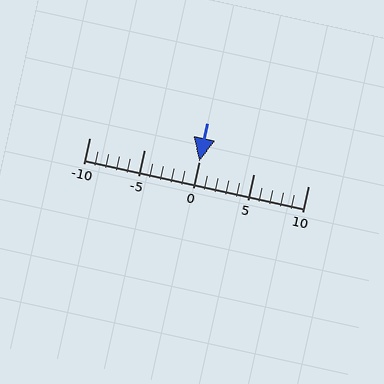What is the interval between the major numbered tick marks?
The major tick marks are spaced 5 units apart.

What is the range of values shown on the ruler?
The ruler shows values from -10 to 10.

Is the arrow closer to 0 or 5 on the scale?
The arrow is closer to 0.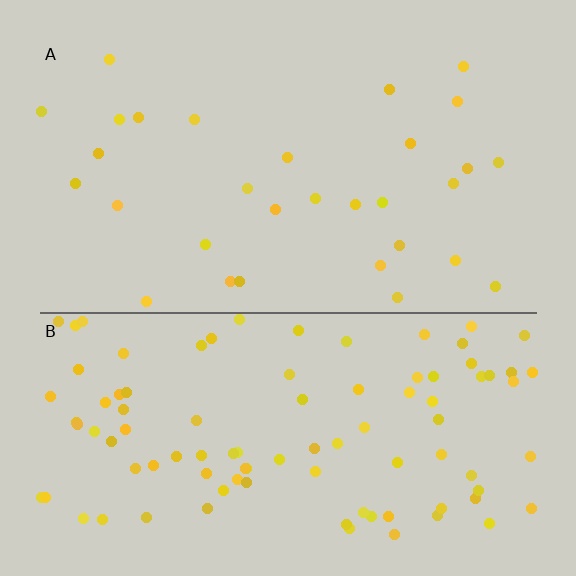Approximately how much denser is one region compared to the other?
Approximately 3.2× — region B over region A.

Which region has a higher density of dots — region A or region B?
B (the bottom).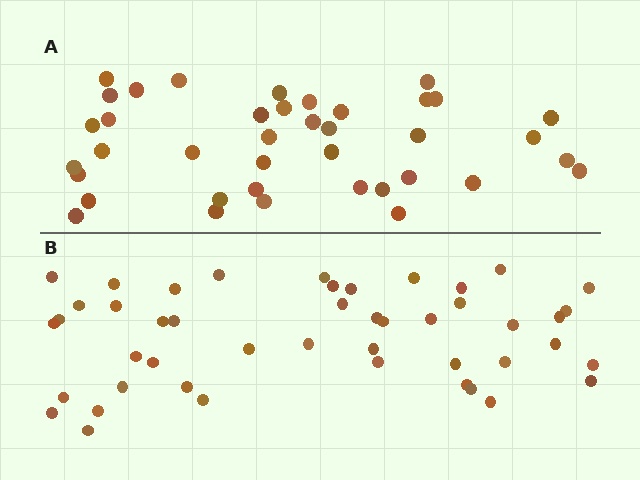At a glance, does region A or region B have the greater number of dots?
Region B (the bottom region) has more dots.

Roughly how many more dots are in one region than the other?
Region B has roughly 8 or so more dots than region A.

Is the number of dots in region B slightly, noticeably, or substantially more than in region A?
Region B has only slightly more — the two regions are fairly close. The ratio is roughly 1.2 to 1.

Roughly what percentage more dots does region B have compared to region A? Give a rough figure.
About 20% more.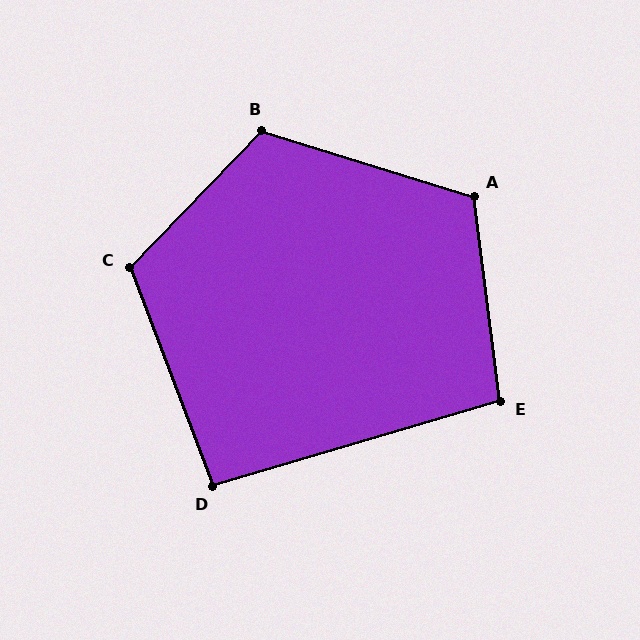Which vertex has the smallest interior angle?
D, at approximately 94 degrees.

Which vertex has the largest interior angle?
B, at approximately 117 degrees.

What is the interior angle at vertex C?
Approximately 115 degrees (obtuse).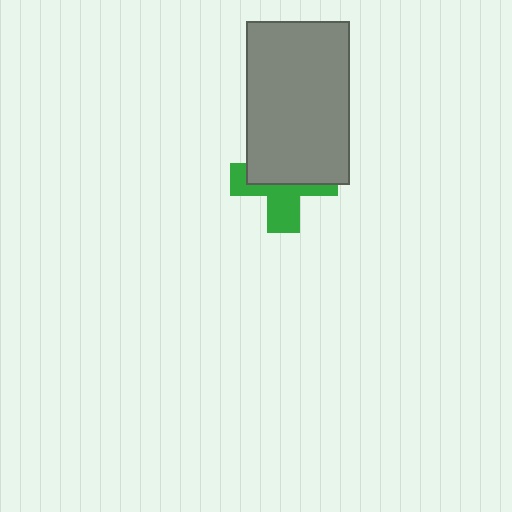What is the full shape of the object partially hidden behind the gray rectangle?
The partially hidden object is a green cross.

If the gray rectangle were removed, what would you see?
You would see the complete green cross.